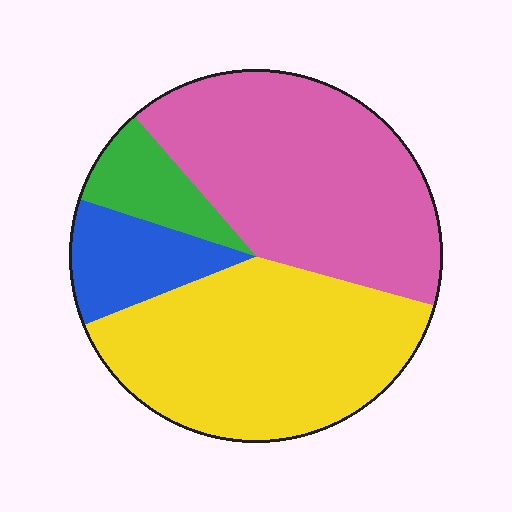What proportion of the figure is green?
Green covers 9% of the figure.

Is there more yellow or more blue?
Yellow.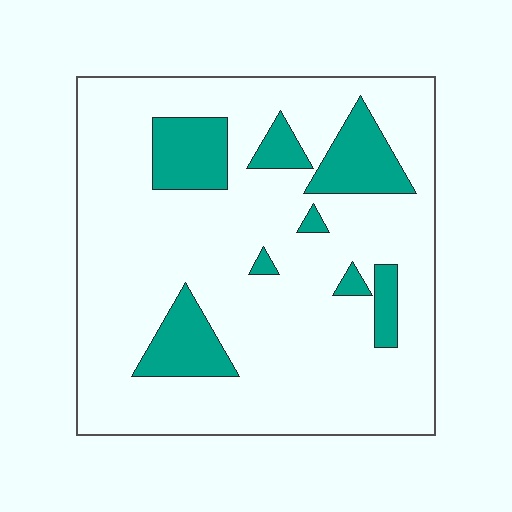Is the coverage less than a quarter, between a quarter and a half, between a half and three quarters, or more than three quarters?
Less than a quarter.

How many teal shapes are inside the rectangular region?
8.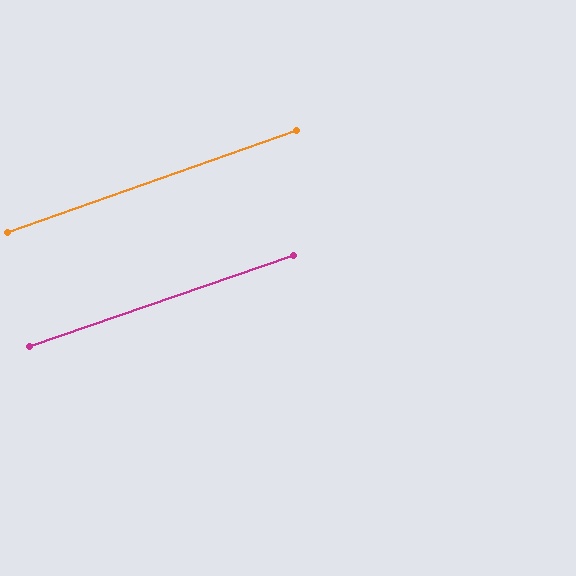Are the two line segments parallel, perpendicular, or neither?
Parallel — their directions differ by only 0.7°.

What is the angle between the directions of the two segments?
Approximately 1 degree.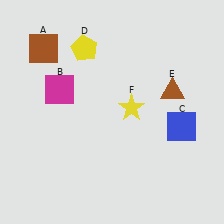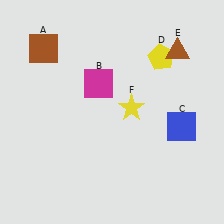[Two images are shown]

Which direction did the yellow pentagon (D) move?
The yellow pentagon (D) moved right.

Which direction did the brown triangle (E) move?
The brown triangle (E) moved up.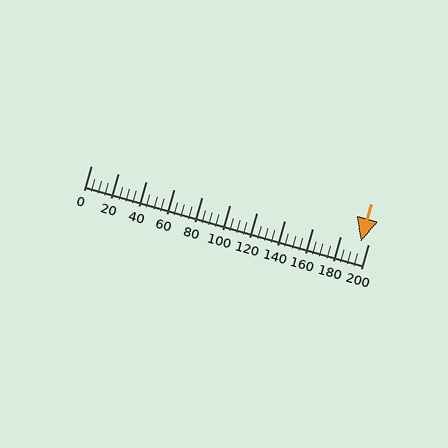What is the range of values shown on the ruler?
The ruler shows values from 0 to 200.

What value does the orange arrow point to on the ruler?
The orange arrow points to approximately 195.